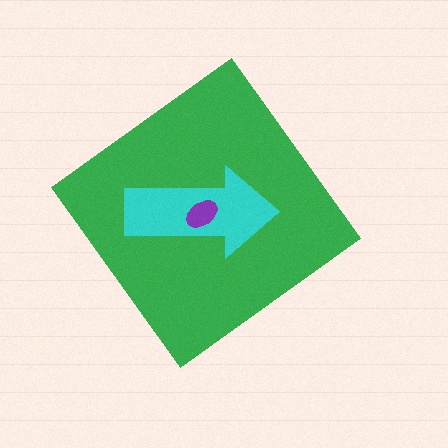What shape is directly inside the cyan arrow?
The purple ellipse.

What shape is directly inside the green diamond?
The cyan arrow.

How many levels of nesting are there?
3.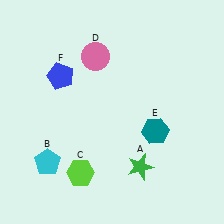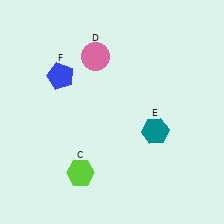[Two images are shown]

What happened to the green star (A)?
The green star (A) was removed in Image 2. It was in the bottom-right area of Image 1.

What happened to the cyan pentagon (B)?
The cyan pentagon (B) was removed in Image 2. It was in the bottom-left area of Image 1.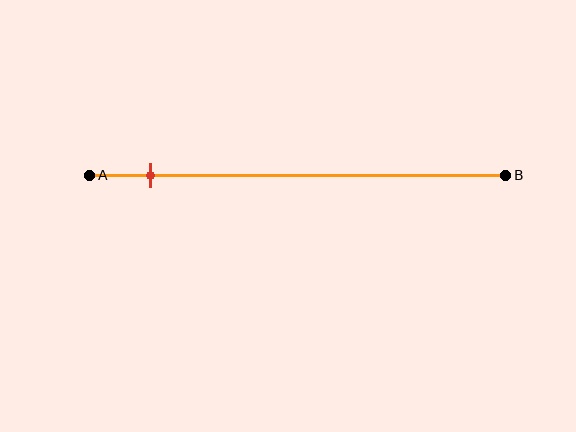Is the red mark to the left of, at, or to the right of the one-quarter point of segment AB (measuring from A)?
The red mark is to the left of the one-quarter point of segment AB.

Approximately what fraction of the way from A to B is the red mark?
The red mark is approximately 15% of the way from A to B.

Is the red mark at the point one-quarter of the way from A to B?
No, the mark is at about 15% from A, not at the 25% one-quarter point.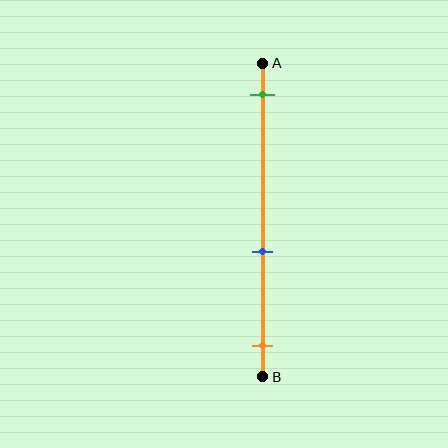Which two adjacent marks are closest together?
The blue and orange marks are the closest adjacent pair.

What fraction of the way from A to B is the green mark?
The green mark is approximately 10% (0.1) of the way from A to B.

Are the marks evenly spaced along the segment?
No, the marks are not evenly spaced.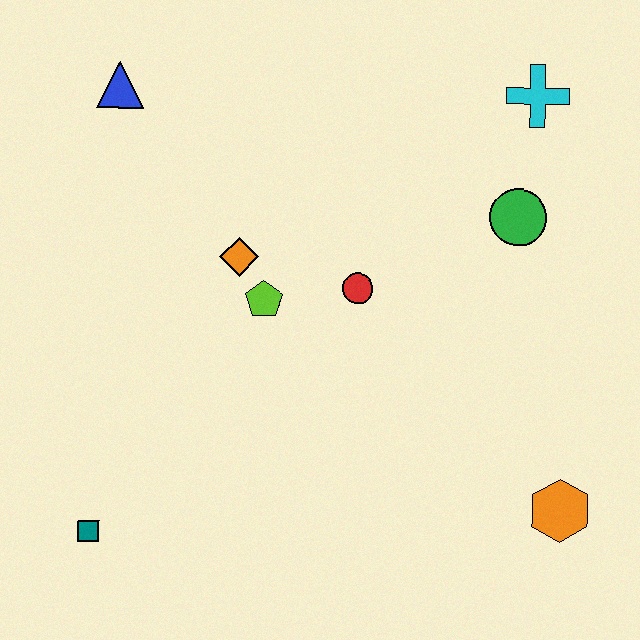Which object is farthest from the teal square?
The cyan cross is farthest from the teal square.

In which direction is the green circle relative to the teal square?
The green circle is to the right of the teal square.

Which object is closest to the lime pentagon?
The orange diamond is closest to the lime pentagon.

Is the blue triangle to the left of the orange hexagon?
Yes